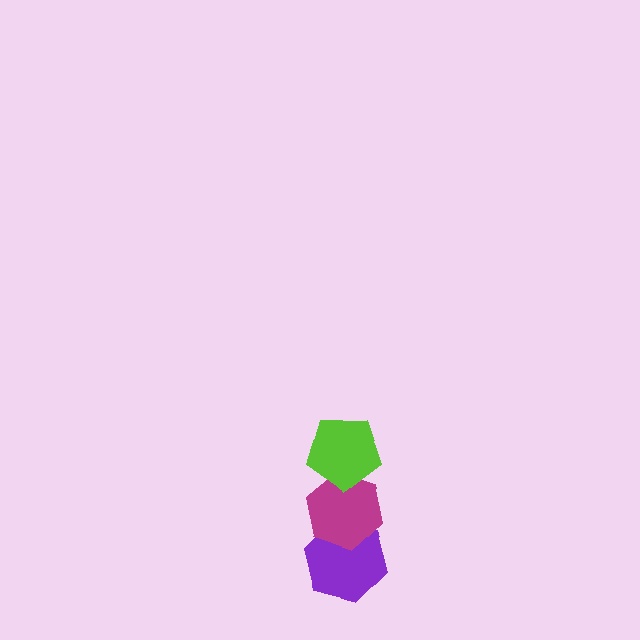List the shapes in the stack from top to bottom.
From top to bottom: the lime pentagon, the magenta hexagon, the purple hexagon.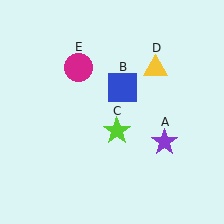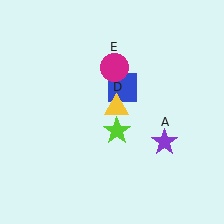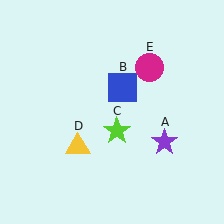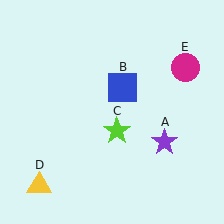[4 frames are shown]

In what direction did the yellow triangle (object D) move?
The yellow triangle (object D) moved down and to the left.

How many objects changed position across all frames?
2 objects changed position: yellow triangle (object D), magenta circle (object E).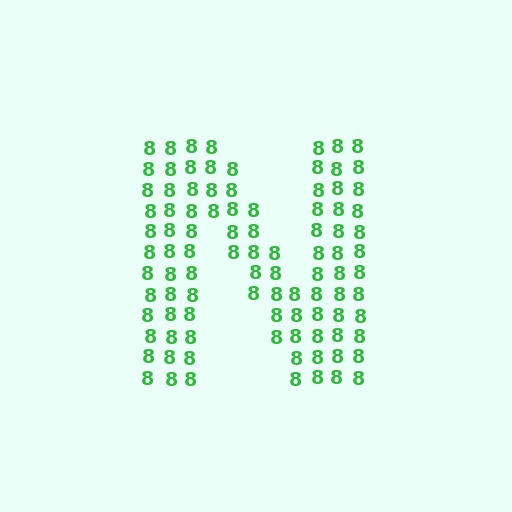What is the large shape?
The large shape is the letter N.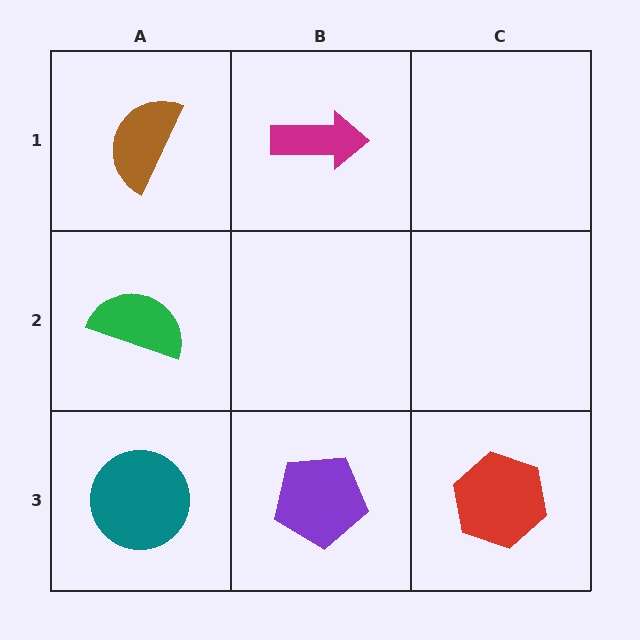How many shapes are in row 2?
1 shape.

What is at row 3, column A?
A teal circle.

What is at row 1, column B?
A magenta arrow.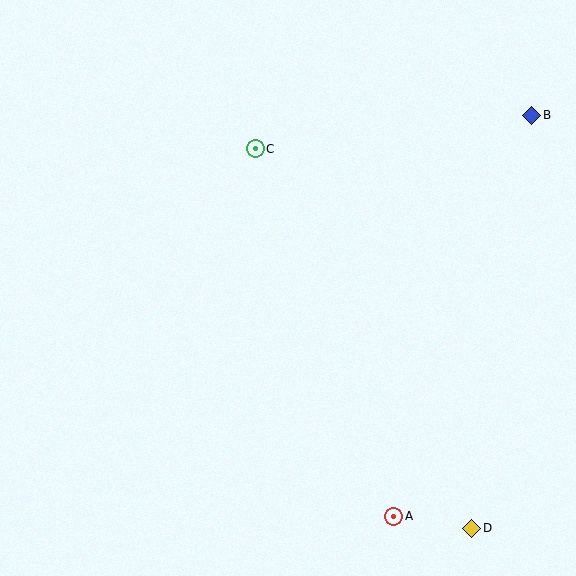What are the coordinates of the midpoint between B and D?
The midpoint between B and D is at (502, 322).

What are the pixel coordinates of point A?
Point A is at (394, 516).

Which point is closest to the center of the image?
Point C at (255, 149) is closest to the center.